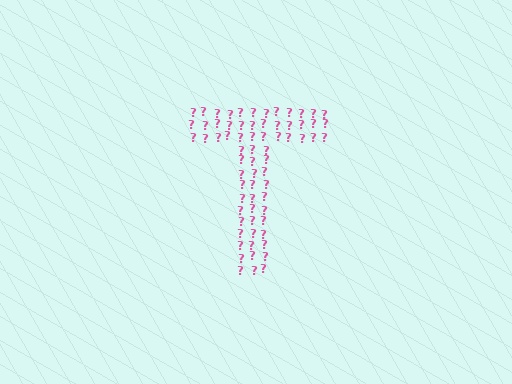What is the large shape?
The large shape is the letter T.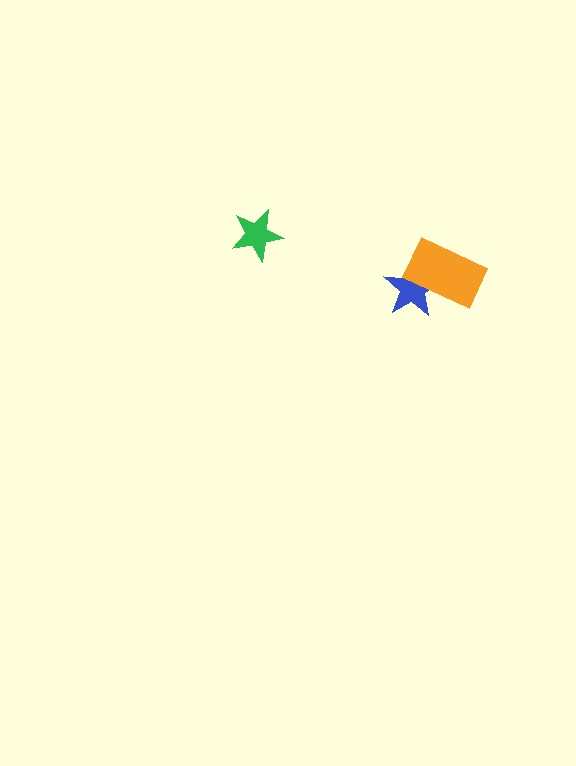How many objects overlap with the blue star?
1 object overlaps with the blue star.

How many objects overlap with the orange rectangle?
1 object overlaps with the orange rectangle.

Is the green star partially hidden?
No, no other shape covers it.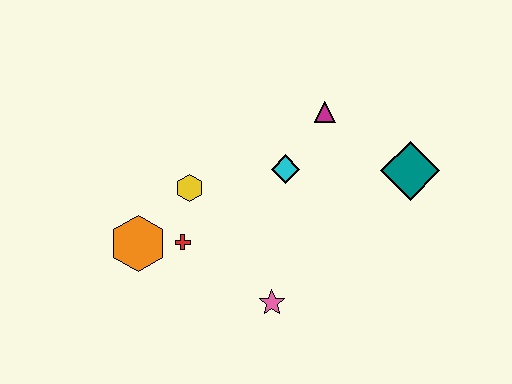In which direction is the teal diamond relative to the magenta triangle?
The teal diamond is to the right of the magenta triangle.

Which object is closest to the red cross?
The orange hexagon is closest to the red cross.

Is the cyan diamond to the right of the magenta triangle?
No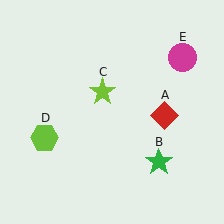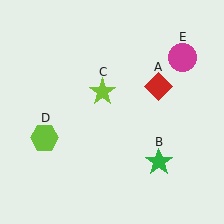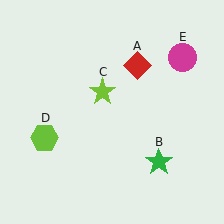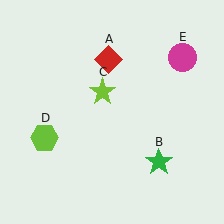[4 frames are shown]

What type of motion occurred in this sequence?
The red diamond (object A) rotated counterclockwise around the center of the scene.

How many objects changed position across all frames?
1 object changed position: red diamond (object A).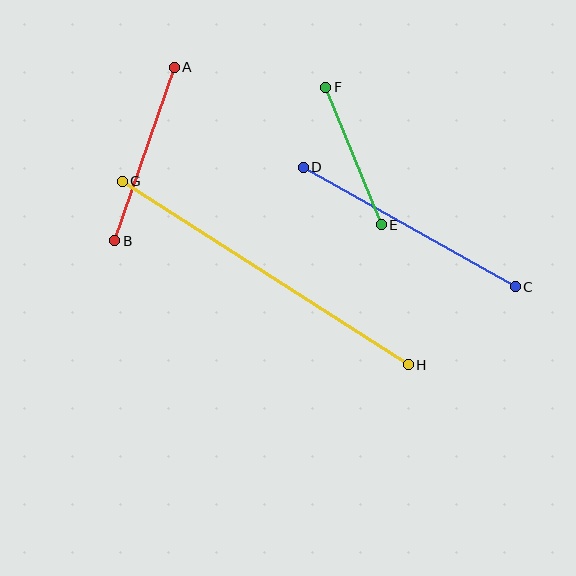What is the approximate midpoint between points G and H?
The midpoint is at approximately (265, 273) pixels.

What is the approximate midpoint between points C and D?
The midpoint is at approximately (409, 227) pixels.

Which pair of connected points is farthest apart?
Points G and H are farthest apart.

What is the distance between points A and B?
The distance is approximately 183 pixels.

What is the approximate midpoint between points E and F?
The midpoint is at approximately (354, 156) pixels.